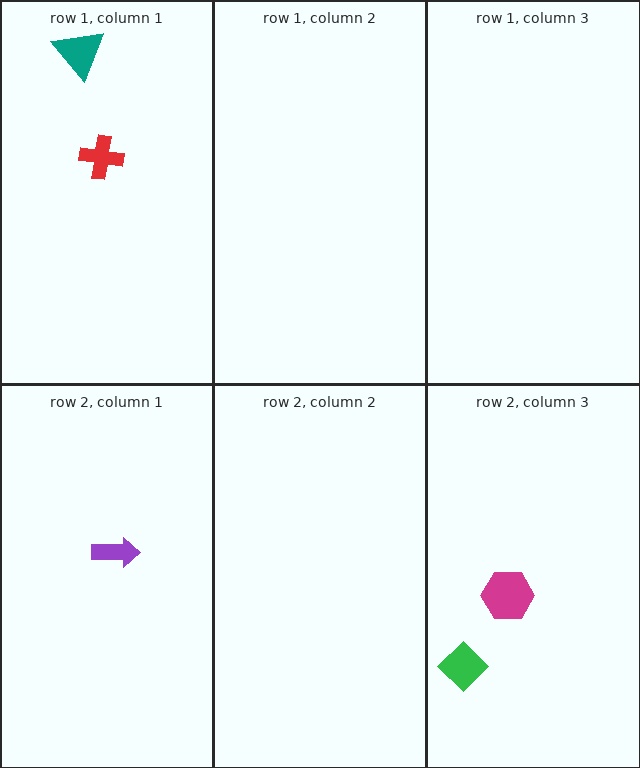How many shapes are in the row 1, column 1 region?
2.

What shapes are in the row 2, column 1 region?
The purple arrow.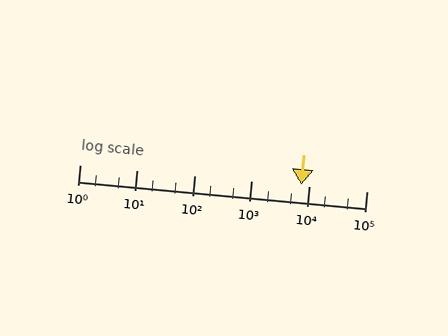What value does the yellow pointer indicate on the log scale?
The pointer indicates approximately 7300.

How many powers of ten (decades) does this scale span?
The scale spans 5 decades, from 1 to 100000.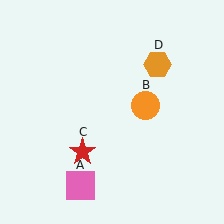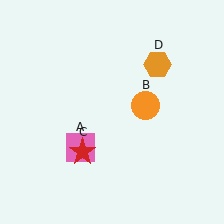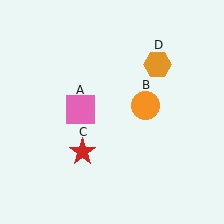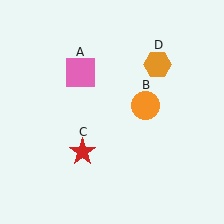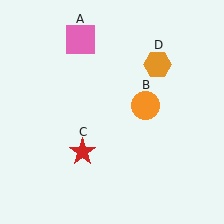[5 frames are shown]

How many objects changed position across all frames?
1 object changed position: pink square (object A).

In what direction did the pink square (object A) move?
The pink square (object A) moved up.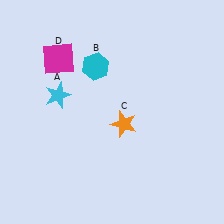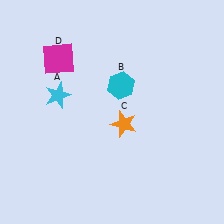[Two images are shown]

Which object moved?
The cyan hexagon (B) moved right.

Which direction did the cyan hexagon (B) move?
The cyan hexagon (B) moved right.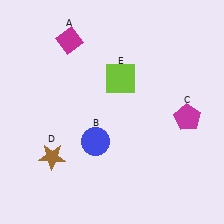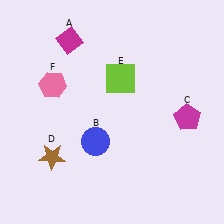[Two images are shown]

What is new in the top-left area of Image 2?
A pink hexagon (F) was added in the top-left area of Image 2.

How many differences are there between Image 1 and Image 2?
There is 1 difference between the two images.